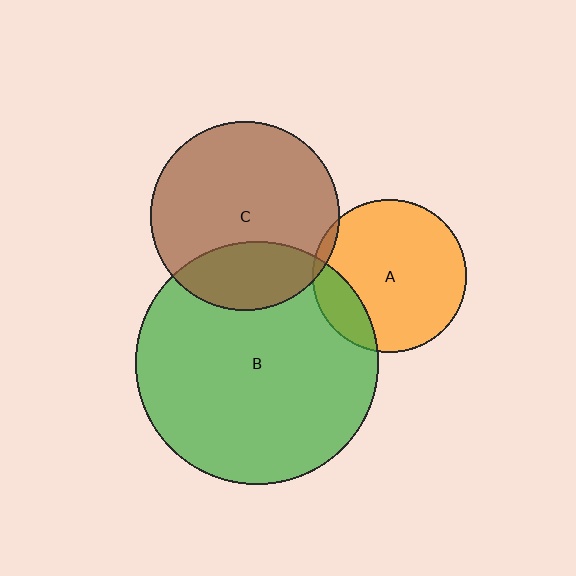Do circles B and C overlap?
Yes.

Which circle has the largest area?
Circle B (green).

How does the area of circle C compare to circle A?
Approximately 1.5 times.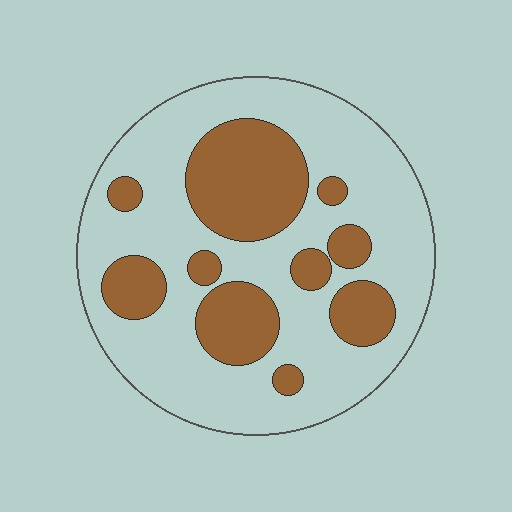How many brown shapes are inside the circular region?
10.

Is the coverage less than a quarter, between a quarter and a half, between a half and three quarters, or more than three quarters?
Between a quarter and a half.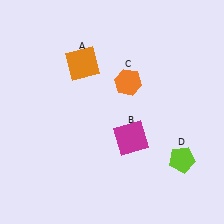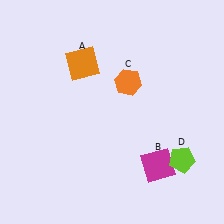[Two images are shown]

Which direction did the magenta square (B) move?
The magenta square (B) moved down.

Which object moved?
The magenta square (B) moved down.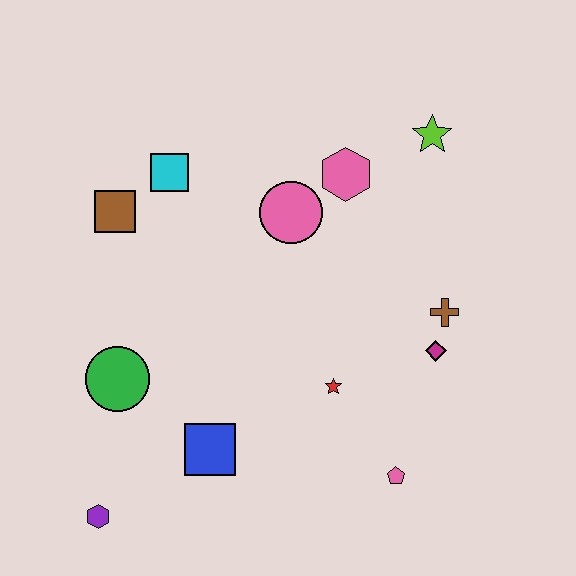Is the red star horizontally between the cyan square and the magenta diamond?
Yes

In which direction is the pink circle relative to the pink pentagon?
The pink circle is above the pink pentagon.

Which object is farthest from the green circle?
The lime star is farthest from the green circle.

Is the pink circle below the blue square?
No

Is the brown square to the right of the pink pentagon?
No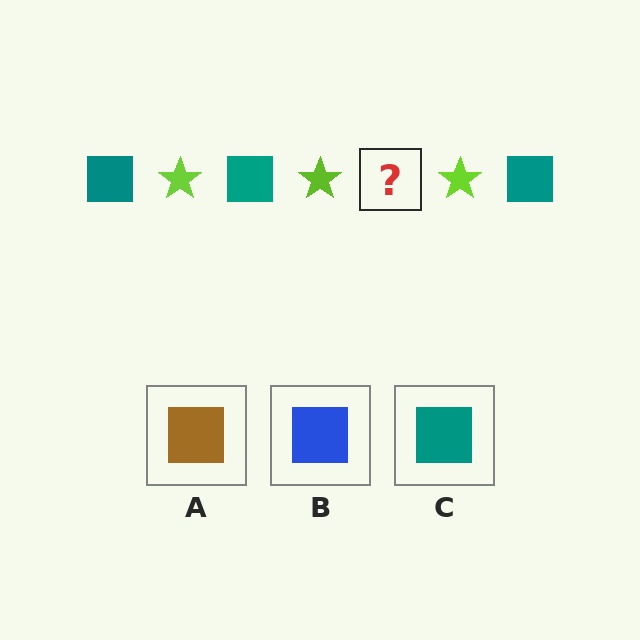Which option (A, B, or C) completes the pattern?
C.